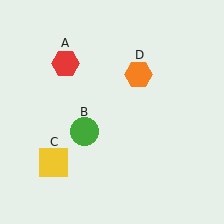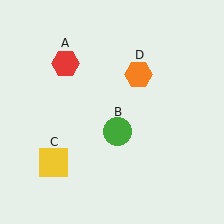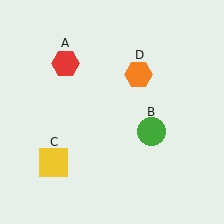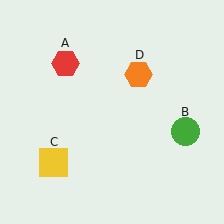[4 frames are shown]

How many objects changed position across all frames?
1 object changed position: green circle (object B).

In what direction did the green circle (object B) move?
The green circle (object B) moved right.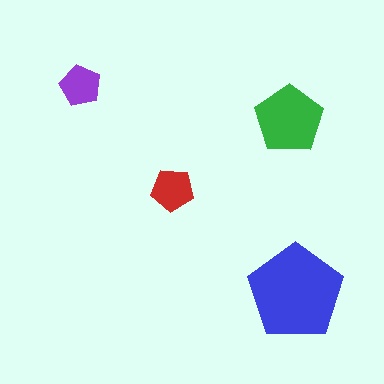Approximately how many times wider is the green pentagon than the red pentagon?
About 1.5 times wider.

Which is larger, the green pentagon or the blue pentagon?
The blue one.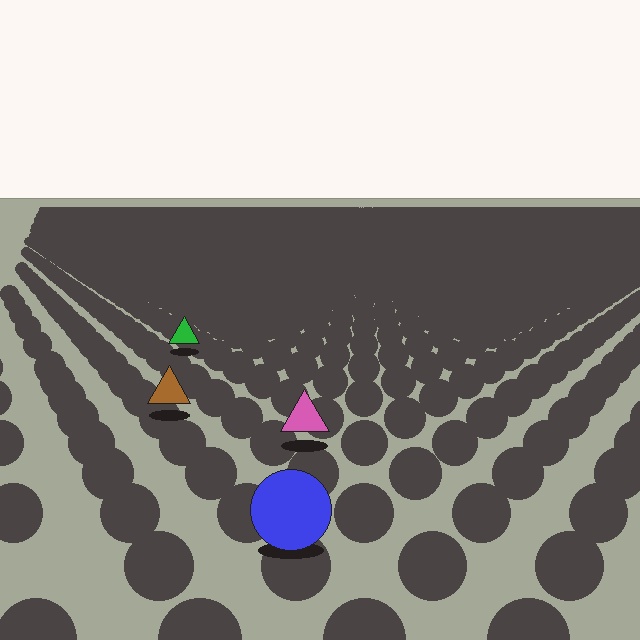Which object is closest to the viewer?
The blue circle is closest. The texture marks near it are larger and more spread out.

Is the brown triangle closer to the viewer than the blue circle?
No. The blue circle is closer — you can tell from the texture gradient: the ground texture is coarser near it.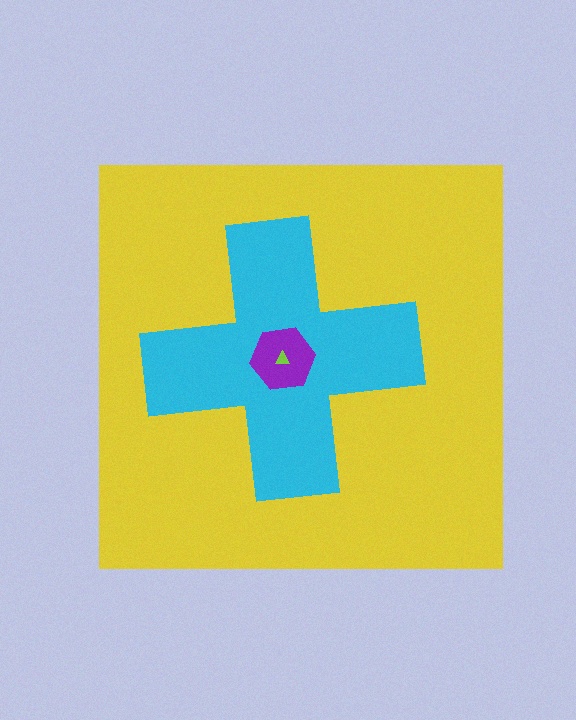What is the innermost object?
The lime triangle.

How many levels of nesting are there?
4.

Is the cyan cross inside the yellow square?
Yes.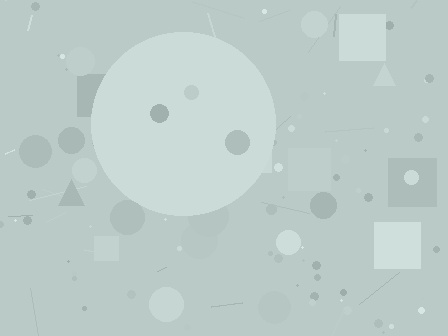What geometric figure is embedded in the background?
A circle is embedded in the background.